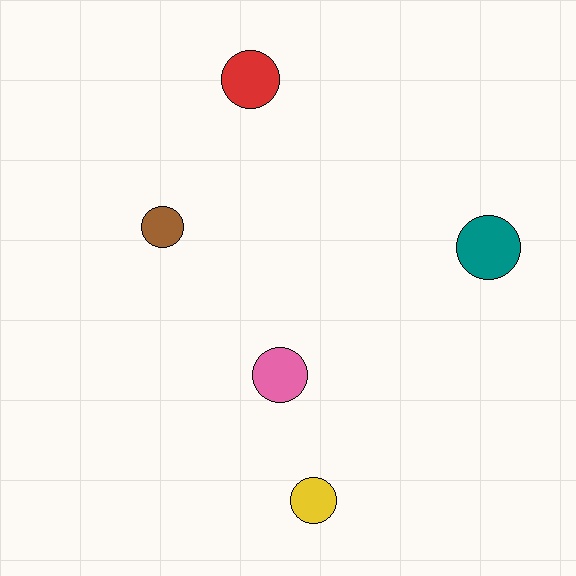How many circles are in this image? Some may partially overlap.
There are 5 circles.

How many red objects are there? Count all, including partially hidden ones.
There is 1 red object.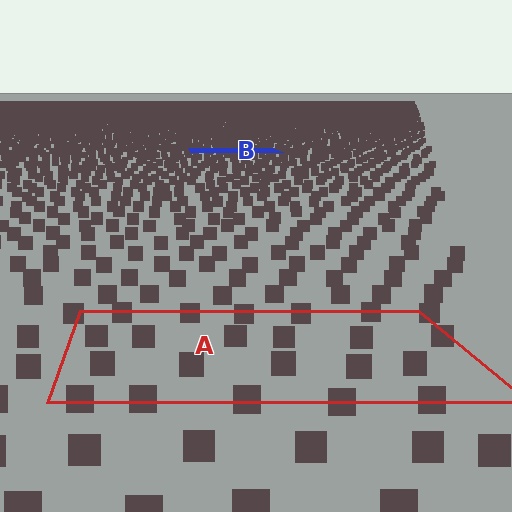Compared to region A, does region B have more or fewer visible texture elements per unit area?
Region B has more texture elements per unit area — they are packed more densely because it is farther away.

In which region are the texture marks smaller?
The texture marks are smaller in region B, because it is farther away.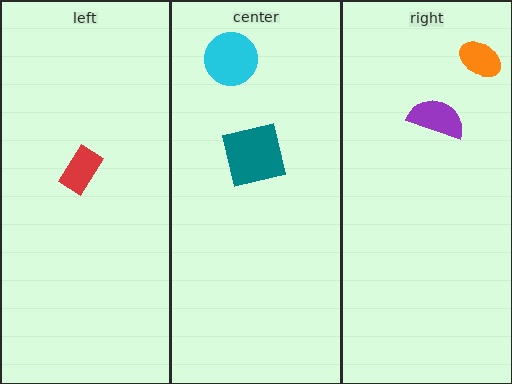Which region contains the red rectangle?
The left region.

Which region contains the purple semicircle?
The right region.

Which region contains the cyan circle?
The center region.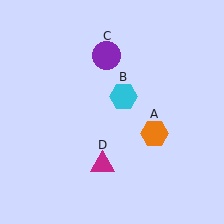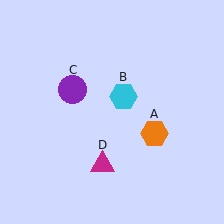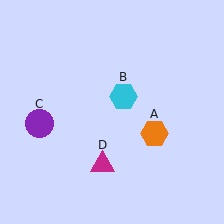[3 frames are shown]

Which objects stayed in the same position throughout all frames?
Orange hexagon (object A) and cyan hexagon (object B) and magenta triangle (object D) remained stationary.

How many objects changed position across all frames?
1 object changed position: purple circle (object C).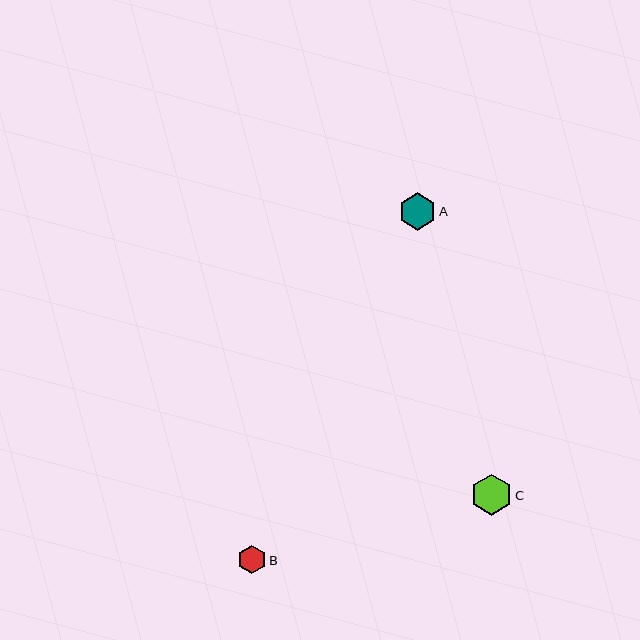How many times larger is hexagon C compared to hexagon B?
Hexagon C is approximately 1.4 times the size of hexagon B.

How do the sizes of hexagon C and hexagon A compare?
Hexagon C and hexagon A are approximately the same size.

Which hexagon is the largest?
Hexagon C is the largest with a size of approximately 41 pixels.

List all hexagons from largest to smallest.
From largest to smallest: C, A, B.